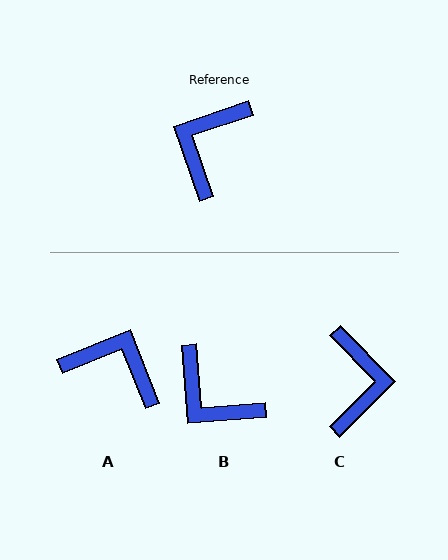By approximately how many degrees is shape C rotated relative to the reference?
Approximately 154 degrees clockwise.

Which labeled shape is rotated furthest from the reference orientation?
C, about 154 degrees away.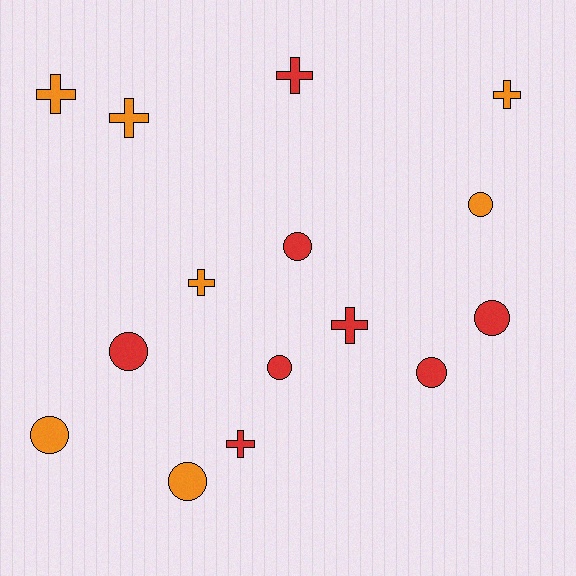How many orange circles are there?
There are 3 orange circles.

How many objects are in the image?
There are 15 objects.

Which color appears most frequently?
Red, with 8 objects.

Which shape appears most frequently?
Circle, with 8 objects.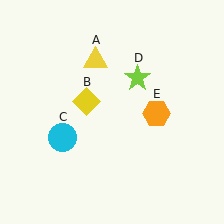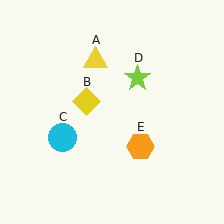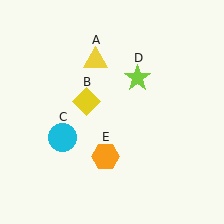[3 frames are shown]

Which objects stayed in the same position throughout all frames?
Yellow triangle (object A) and yellow diamond (object B) and cyan circle (object C) and lime star (object D) remained stationary.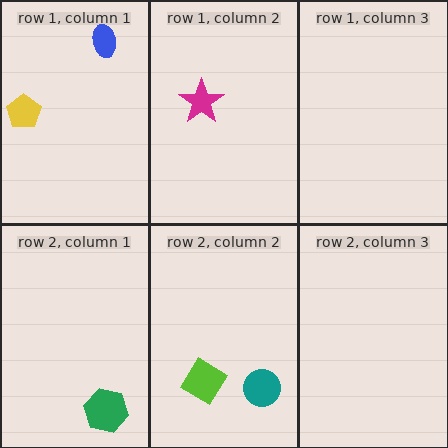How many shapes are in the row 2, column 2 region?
2.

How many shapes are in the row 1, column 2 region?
1.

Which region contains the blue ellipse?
The row 1, column 1 region.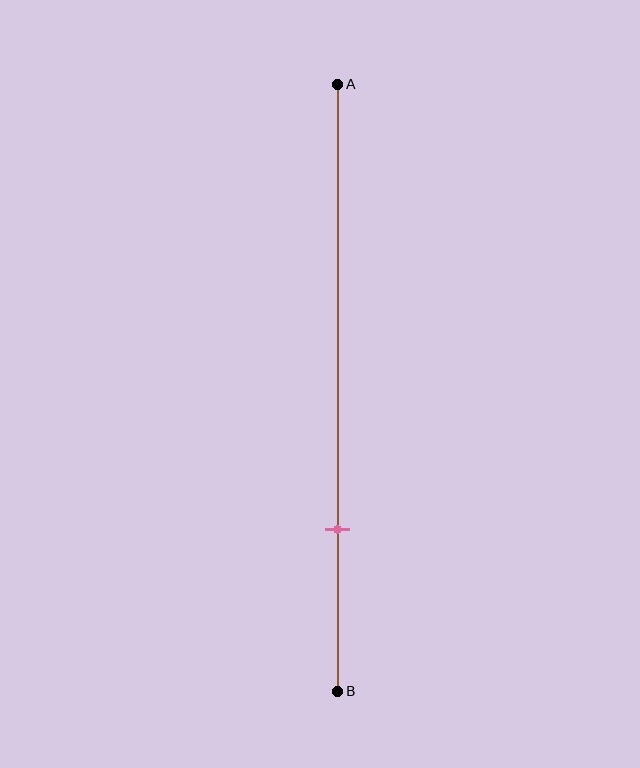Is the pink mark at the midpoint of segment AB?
No, the mark is at about 75% from A, not at the 50% midpoint.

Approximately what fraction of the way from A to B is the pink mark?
The pink mark is approximately 75% of the way from A to B.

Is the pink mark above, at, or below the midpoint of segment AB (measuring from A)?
The pink mark is below the midpoint of segment AB.